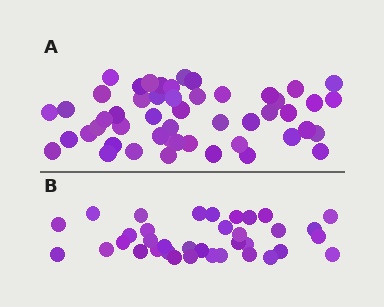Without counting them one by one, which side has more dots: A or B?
Region A (the top region) has more dots.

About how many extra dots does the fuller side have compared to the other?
Region A has approximately 15 more dots than region B.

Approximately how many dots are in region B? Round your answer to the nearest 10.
About 40 dots. (The exact count is 36, which rounds to 40.)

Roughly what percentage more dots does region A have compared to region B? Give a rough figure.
About 40% more.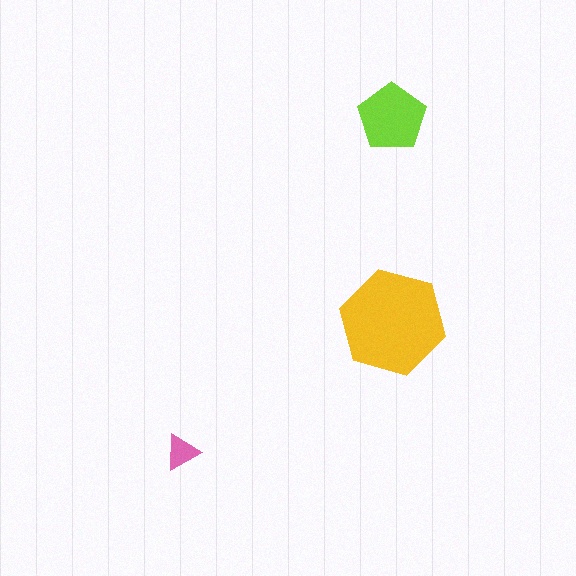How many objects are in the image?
There are 3 objects in the image.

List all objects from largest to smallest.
The yellow hexagon, the lime pentagon, the pink triangle.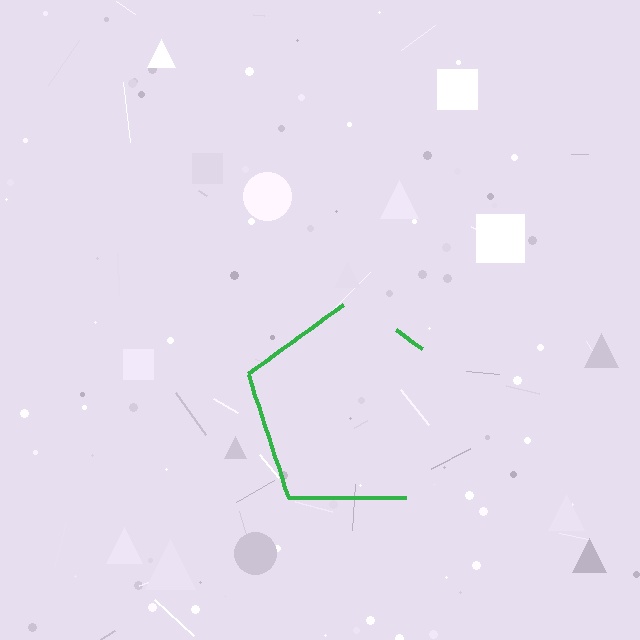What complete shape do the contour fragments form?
The contour fragments form a pentagon.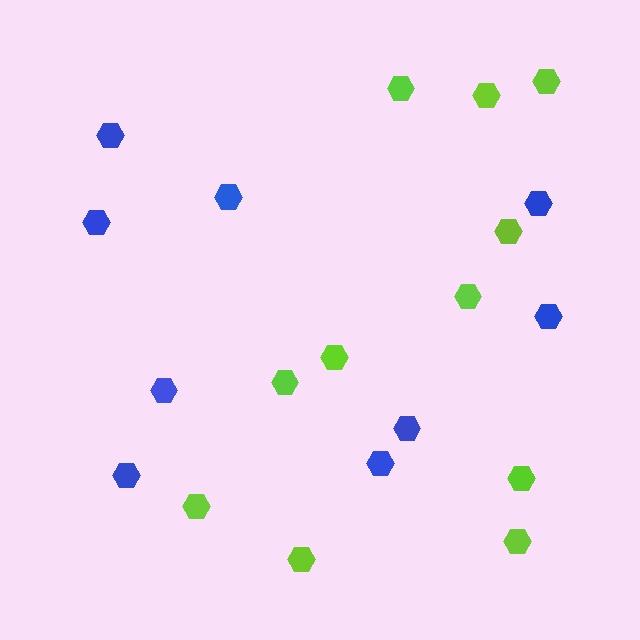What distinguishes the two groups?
There are 2 groups: one group of blue hexagons (9) and one group of lime hexagons (11).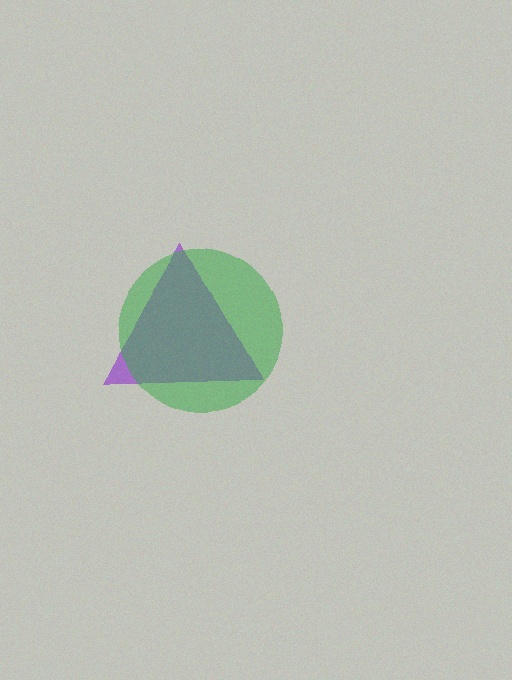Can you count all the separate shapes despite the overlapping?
Yes, there are 2 separate shapes.